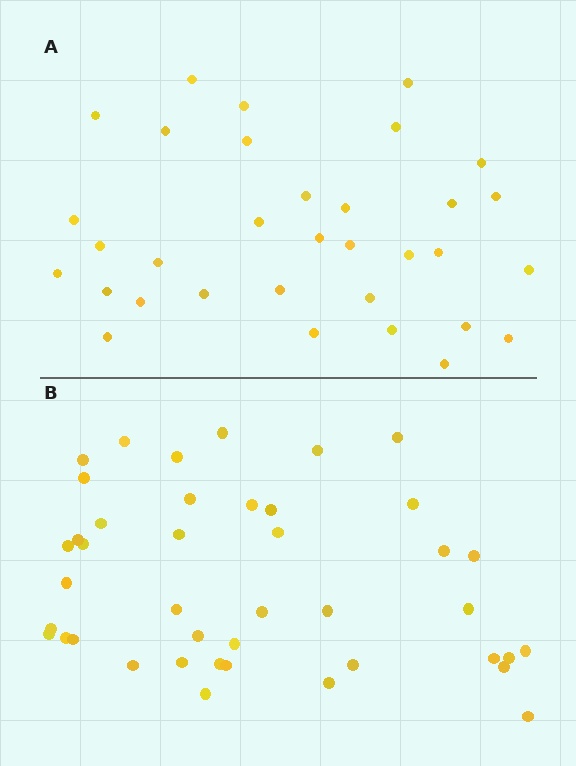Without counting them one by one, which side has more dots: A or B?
Region B (the bottom region) has more dots.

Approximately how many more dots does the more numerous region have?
Region B has roughly 8 or so more dots than region A.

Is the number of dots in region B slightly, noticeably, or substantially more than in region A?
Region B has noticeably more, but not dramatically so. The ratio is roughly 1.3 to 1.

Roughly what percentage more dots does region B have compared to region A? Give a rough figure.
About 25% more.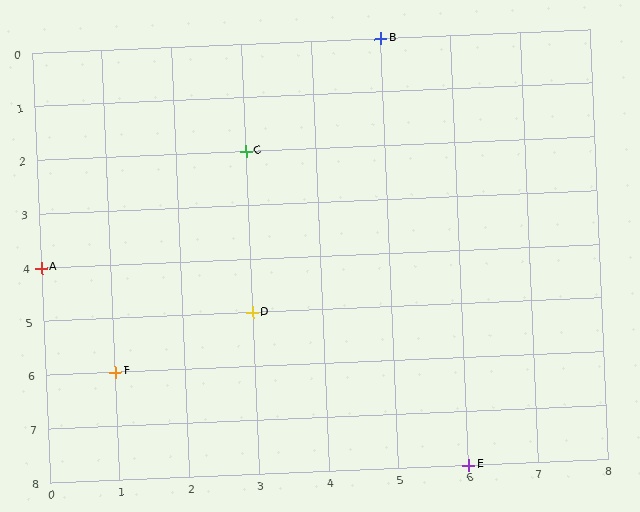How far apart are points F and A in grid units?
Points F and A are 1 column and 2 rows apart (about 2.2 grid units diagonally).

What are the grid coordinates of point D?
Point D is at grid coordinates (3, 5).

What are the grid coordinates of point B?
Point B is at grid coordinates (5, 0).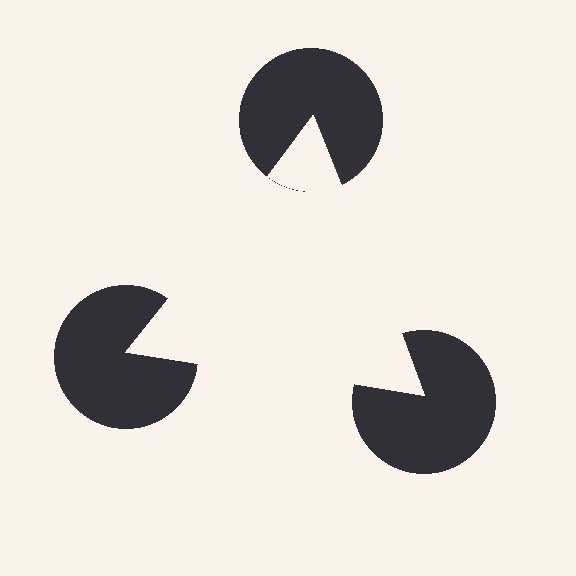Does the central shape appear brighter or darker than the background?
It typically appears slightly brighter than the background, even though no actual brightness change is drawn.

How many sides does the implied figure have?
3 sides.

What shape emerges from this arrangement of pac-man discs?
An illusory triangle — its edges are inferred from the aligned wedge cuts in the pac-man discs, not physically drawn.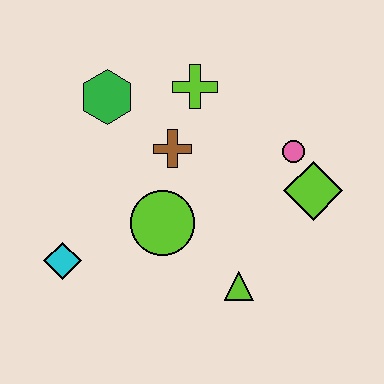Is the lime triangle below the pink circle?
Yes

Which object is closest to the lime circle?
The brown cross is closest to the lime circle.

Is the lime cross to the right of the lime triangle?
No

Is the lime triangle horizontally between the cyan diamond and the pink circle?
Yes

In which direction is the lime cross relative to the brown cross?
The lime cross is above the brown cross.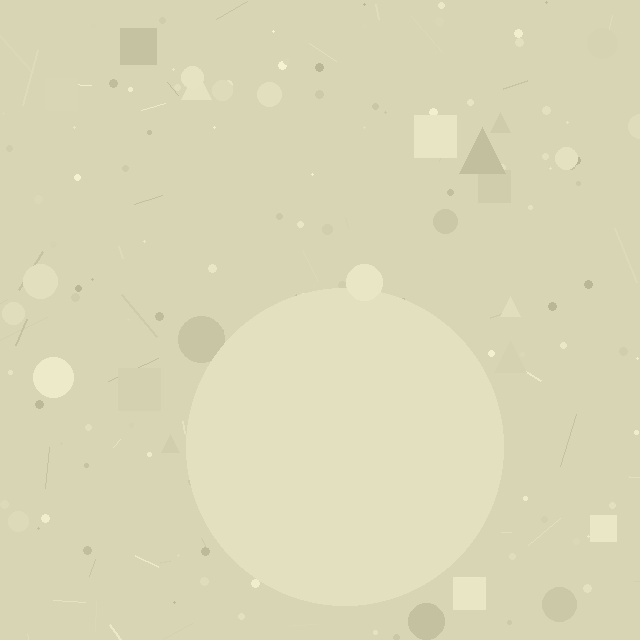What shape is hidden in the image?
A circle is hidden in the image.